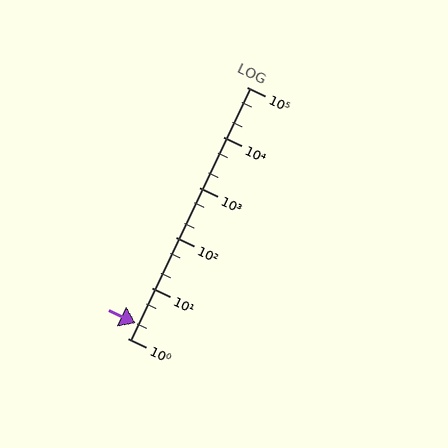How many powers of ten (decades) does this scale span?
The scale spans 5 decades, from 1 to 100000.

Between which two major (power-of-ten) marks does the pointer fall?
The pointer is between 1 and 10.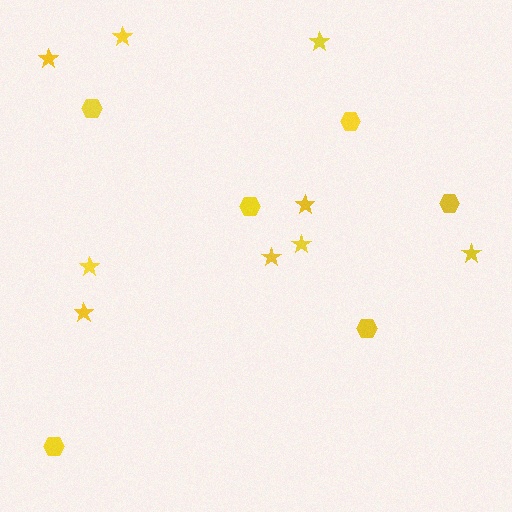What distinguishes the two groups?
There are 2 groups: one group of hexagons (6) and one group of stars (9).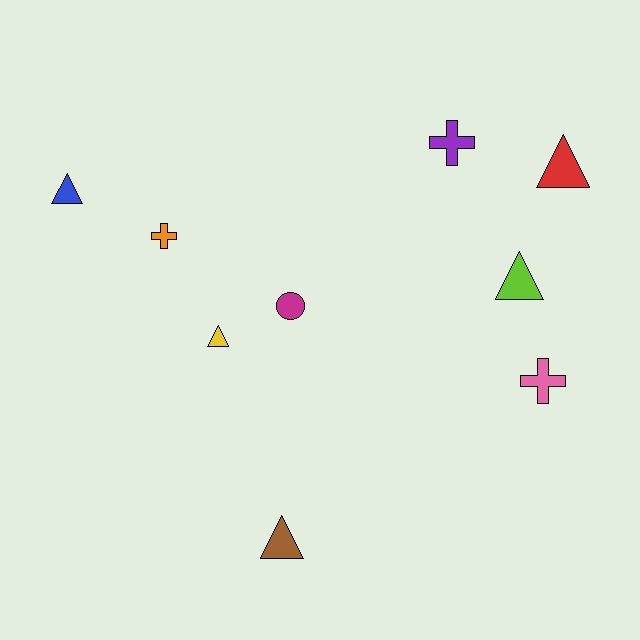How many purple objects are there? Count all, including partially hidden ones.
There is 1 purple object.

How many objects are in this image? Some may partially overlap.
There are 9 objects.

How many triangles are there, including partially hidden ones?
There are 5 triangles.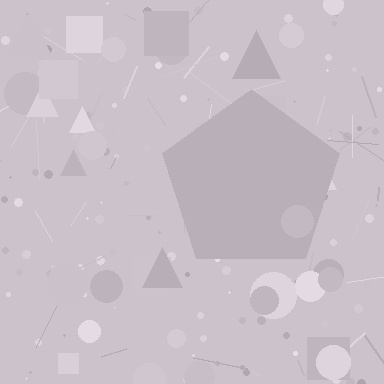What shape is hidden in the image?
A pentagon is hidden in the image.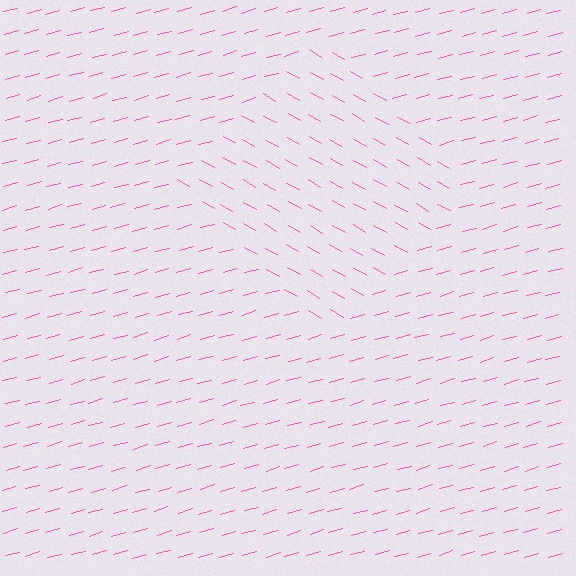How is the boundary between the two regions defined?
The boundary is defined purely by a change in line orientation (approximately 45 degrees difference). All lines are the same color and thickness.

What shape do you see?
I see a diamond.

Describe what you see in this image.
The image is filled with small pink line segments. A diamond region in the image has lines oriented differently from the surrounding lines, creating a visible texture boundary.